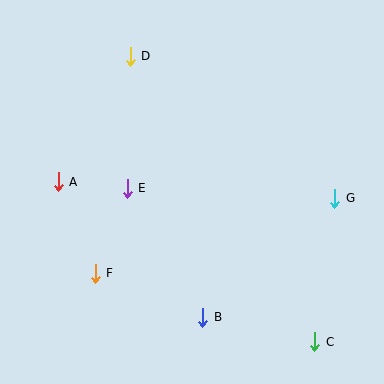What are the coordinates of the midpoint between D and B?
The midpoint between D and B is at (167, 187).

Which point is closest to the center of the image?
Point E at (127, 188) is closest to the center.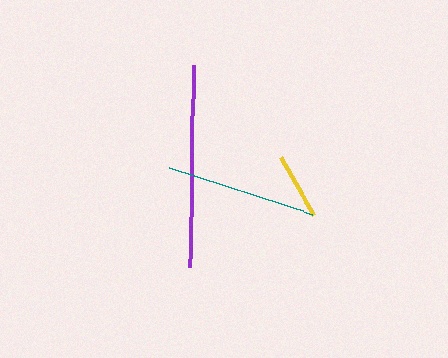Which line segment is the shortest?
The yellow line is the shortest at approximately 66 pixels.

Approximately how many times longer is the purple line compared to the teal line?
The purple line is approximately 1.3 times the length of the teal line.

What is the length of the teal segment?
The teal segment is approximately 151 pixels long.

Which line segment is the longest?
The purple line is the longest at approximately 202 pixels.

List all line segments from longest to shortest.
From longest to shortest: purple, teal, yellow.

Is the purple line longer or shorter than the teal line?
The purple line is longer than the teal line.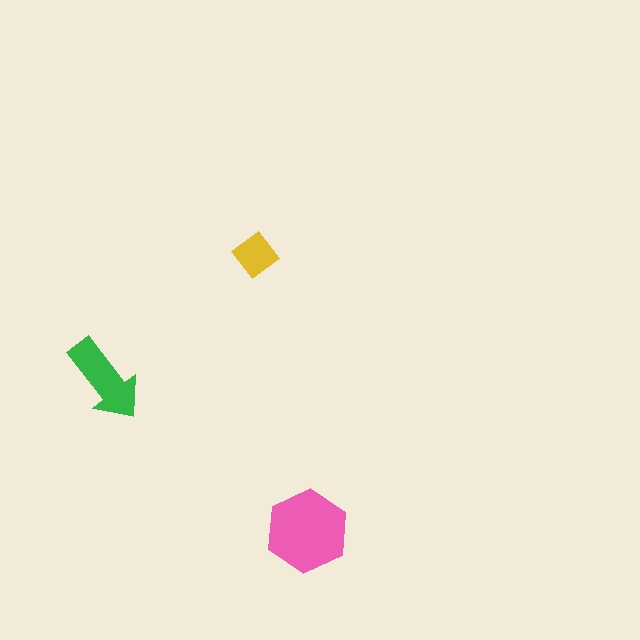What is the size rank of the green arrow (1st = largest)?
2nd.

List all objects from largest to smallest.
The pink hexagon, the green arrow, the yellow diamond.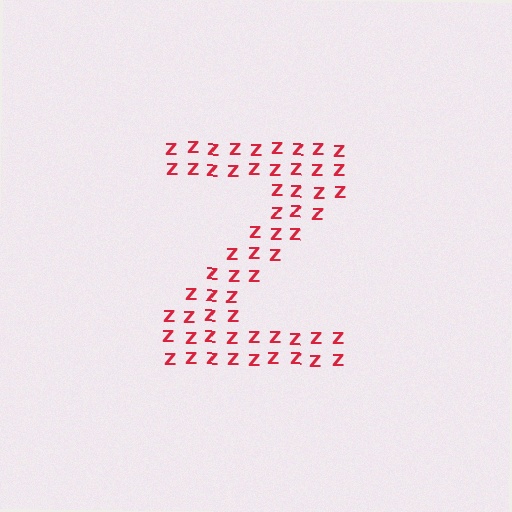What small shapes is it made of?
It is made of small letter Z's.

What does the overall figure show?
The overall figure shows the letter Z.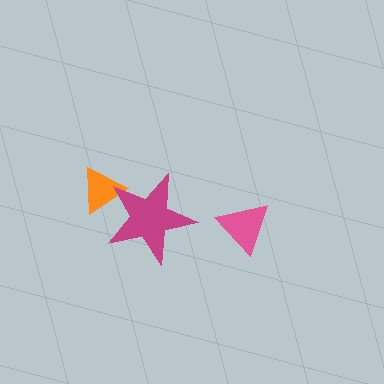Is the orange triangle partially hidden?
Yes, it is partially covered by another shape.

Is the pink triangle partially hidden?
No, no other shape covers it.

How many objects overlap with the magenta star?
1 object overlaps with the magenta star.